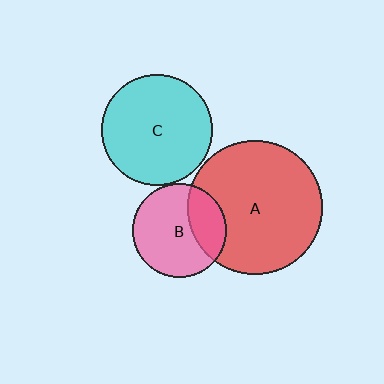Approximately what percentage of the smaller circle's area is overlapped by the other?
Approximately 30%.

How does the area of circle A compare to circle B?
Approximately 2.0 times.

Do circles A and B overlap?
Yes.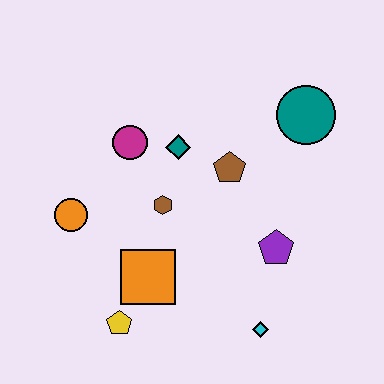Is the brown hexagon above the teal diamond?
No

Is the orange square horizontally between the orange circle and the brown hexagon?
Yes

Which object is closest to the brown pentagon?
The teal diamond is closest to the brown pentagon.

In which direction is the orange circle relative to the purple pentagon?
The orange circle is to the left of the purple pentagon.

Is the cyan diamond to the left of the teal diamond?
No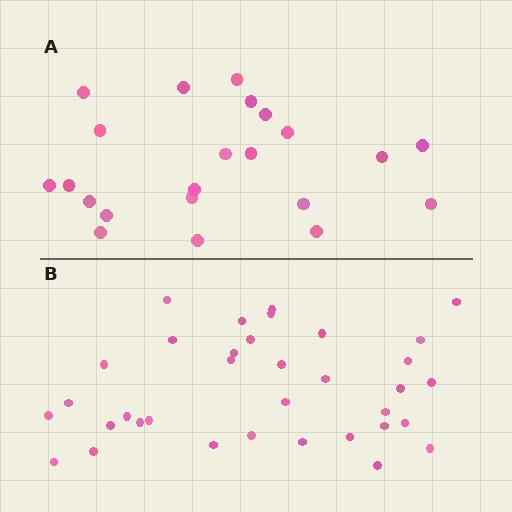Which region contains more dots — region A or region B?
Region B (the bottom region) has more dots.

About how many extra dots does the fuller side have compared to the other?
Region B has approximately 15 more dots than region A.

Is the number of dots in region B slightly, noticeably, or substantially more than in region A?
Region B has substantially more. The ratio is roughly 1.6 to 1.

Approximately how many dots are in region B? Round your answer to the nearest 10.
About 40 dots. (The exact count is 35, which rounds to 40.)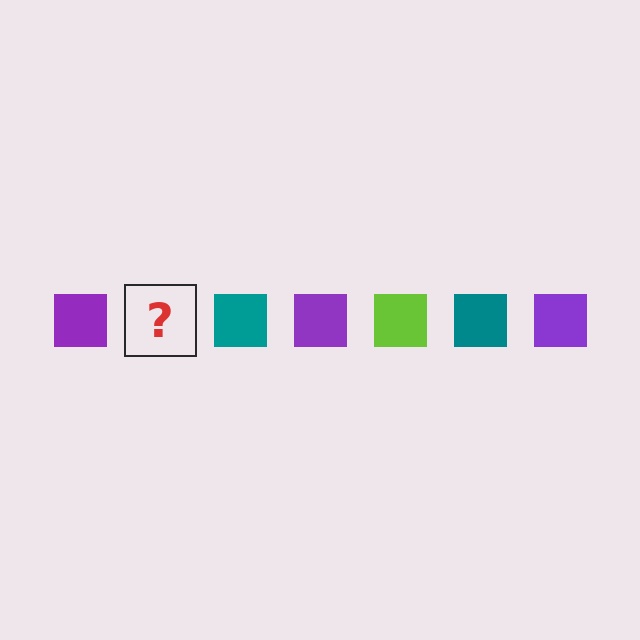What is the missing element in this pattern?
The missing element is a lime square.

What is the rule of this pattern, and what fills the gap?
The rule is that the pattern cycles through purple, lime, teal squares. The gap should be filled with a lime square.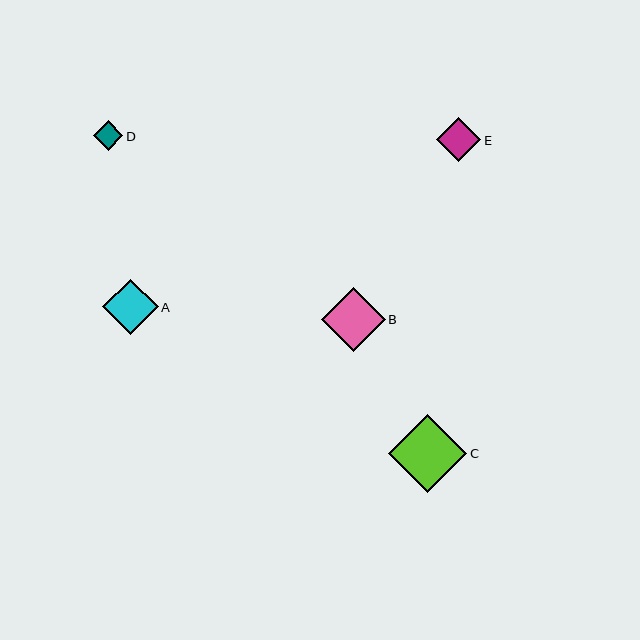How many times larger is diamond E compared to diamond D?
Diamond E is approximately 1.5 times the size of diamond D.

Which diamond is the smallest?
Diamond D is the smallest with a size of approximately 30 pixels.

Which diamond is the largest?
Diamond C is the largest with a size of approximately 79 pixels.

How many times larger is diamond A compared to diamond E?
Diamond A is approximately 1.3 times the size of diamond E.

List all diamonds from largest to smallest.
From largest to smallest: C, B, A, E, D.